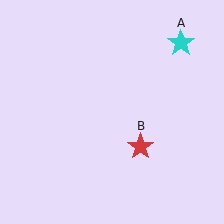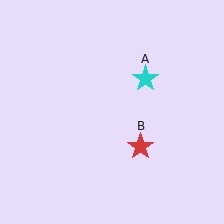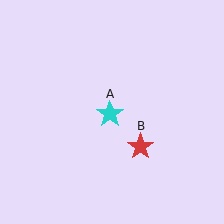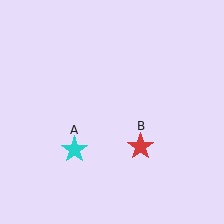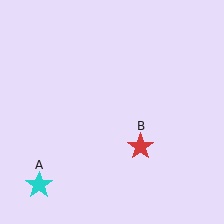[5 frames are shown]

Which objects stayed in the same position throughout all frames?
Red star (object B) remained stationary.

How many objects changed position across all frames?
1 object changed position: cyan star (object A).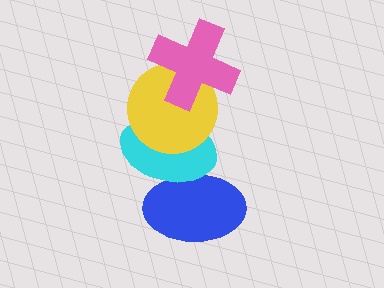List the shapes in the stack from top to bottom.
From top to bottom: the pink cross, the yellow circle, the cyan ellipse, the blue ellipse.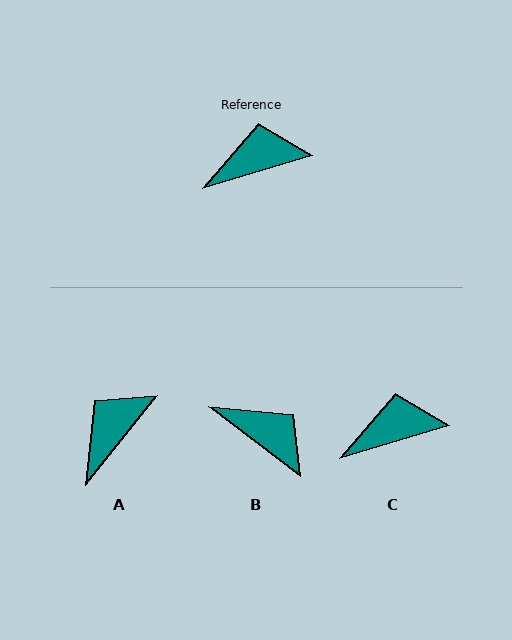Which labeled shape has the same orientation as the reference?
C.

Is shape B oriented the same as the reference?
No, it is off by about 54 degrees.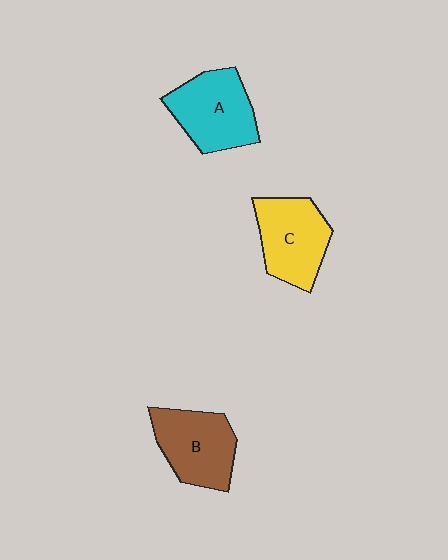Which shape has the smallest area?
Shape C (yellow).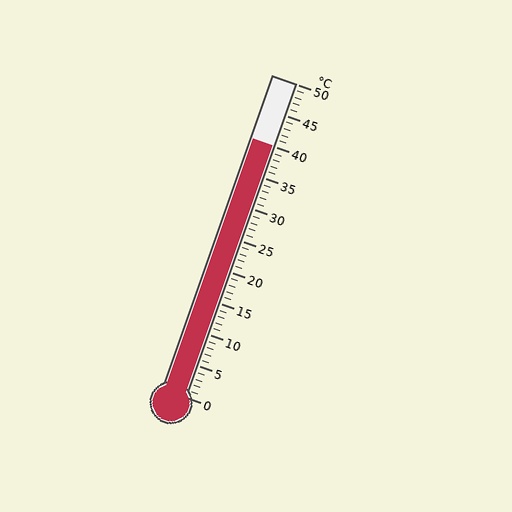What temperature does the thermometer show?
The thermometer shows approximately 40°C.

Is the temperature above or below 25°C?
The temperature is above 25°C.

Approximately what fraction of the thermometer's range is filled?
The thermometer is filled to approximately 80% of its range.